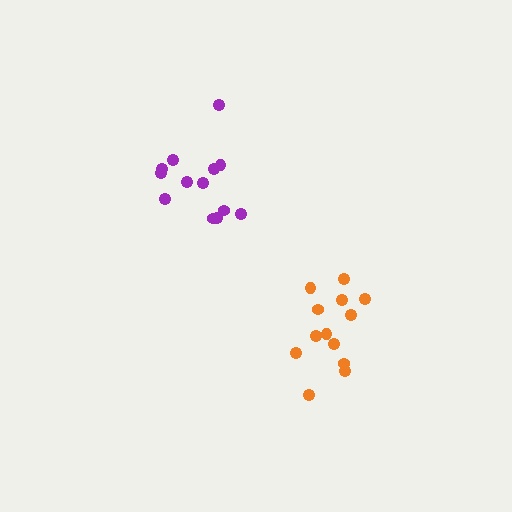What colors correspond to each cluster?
The clusters are colored: purple, orange.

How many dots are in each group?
Group 1: 13 dots, Group 2: 13 dots (26 total).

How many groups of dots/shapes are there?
There are 2 groups.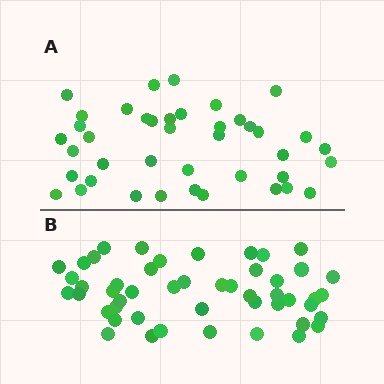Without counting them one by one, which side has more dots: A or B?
Region B (the bottom region) has more dots.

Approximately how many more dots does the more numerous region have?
Region B has roughly 8 or so more dots than region A.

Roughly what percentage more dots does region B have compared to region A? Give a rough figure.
About 20% more.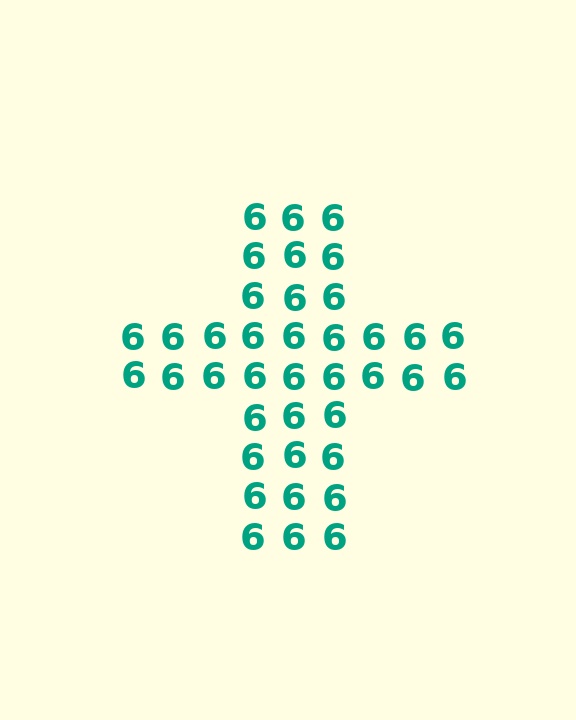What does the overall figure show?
The overall figure shows a cross.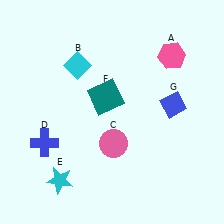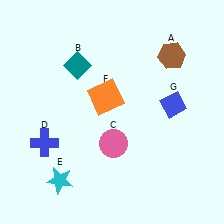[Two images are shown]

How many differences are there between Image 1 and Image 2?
There are 3 differences between the two images.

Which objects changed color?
A changed from pink to brown. B changed from cyan to teal. F changed from teal to orange.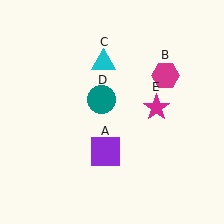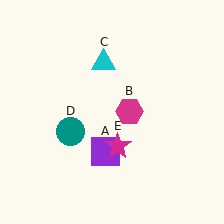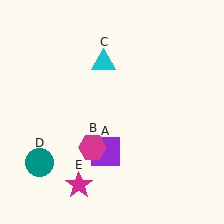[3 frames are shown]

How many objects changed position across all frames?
3 objects changed position: magenta hexagon (object B), teal circle (object D), magenta star (object E).